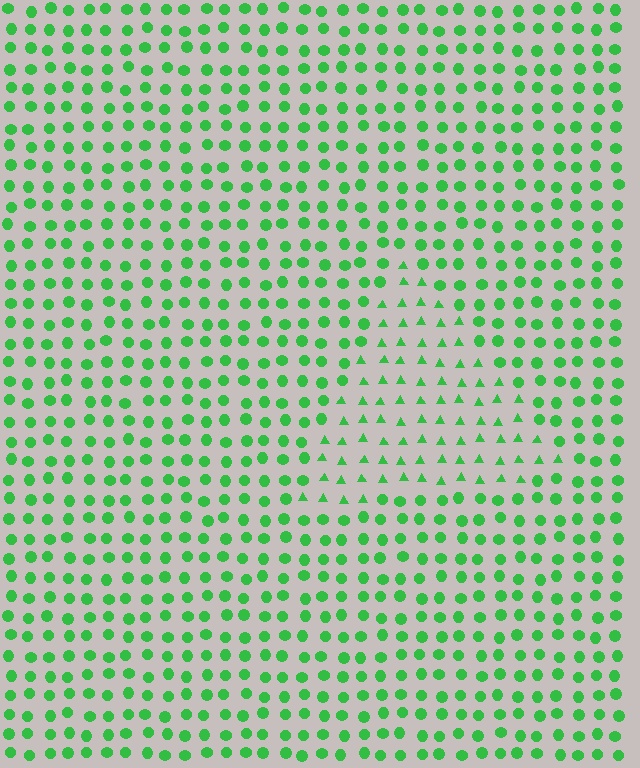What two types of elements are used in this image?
The image uses triangles inside the triangle region and circles outside it.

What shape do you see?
I see a triangle.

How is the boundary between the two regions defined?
The boundary is defined by a change in element shape: triangles inside vs. circles outside. All elements share the same color and spacing.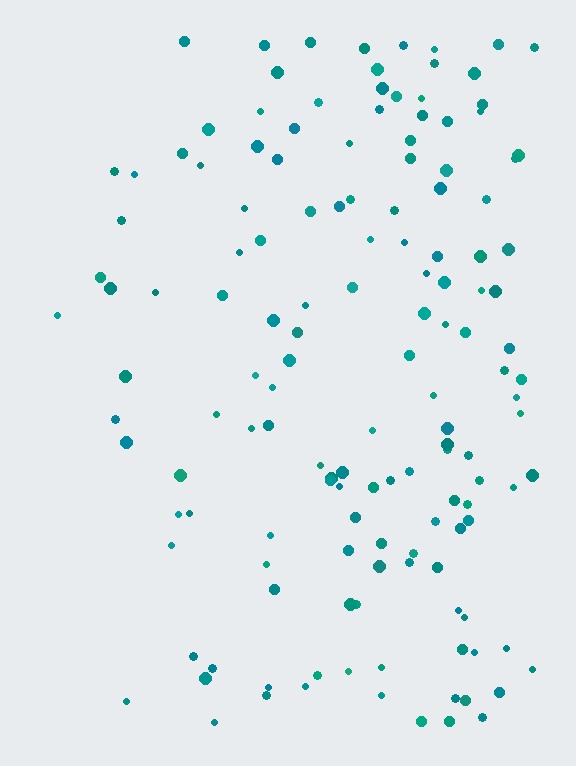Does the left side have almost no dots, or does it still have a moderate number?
Still a moderate number, just noticeably fewer than the right.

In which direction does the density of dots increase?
From left to right, with the right side densest.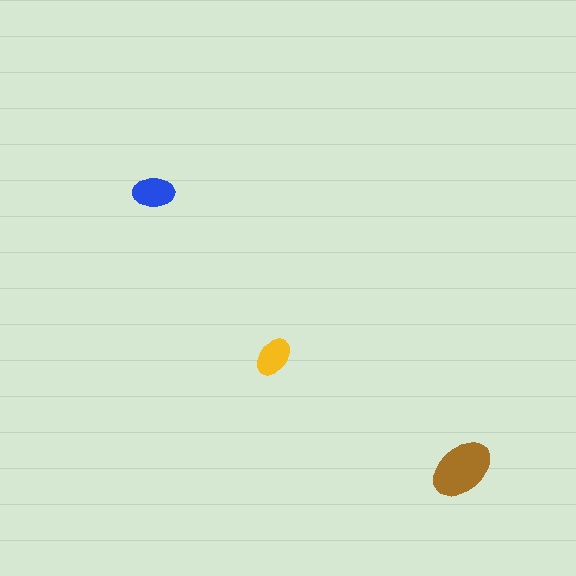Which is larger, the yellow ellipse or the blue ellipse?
The blue one.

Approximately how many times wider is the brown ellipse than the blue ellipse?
About 1.5 times wider.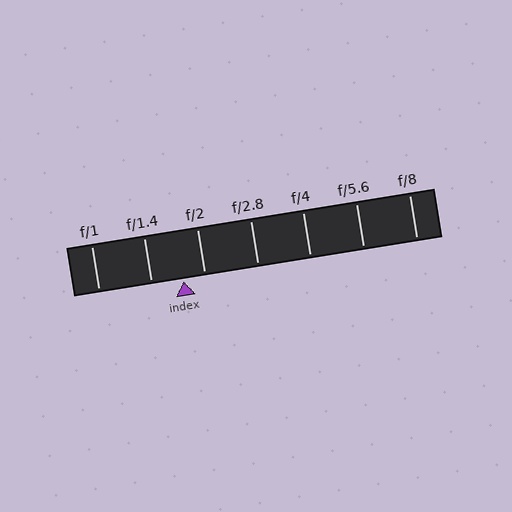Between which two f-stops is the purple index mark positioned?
The index mark is between f/1.4 and f/2.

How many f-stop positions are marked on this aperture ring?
There are 7 f-stop positions marked.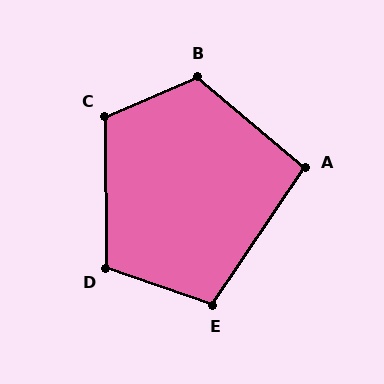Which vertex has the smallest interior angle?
A, at approximately 96 degrees.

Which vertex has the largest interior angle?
B, at approximately 117 degrees.